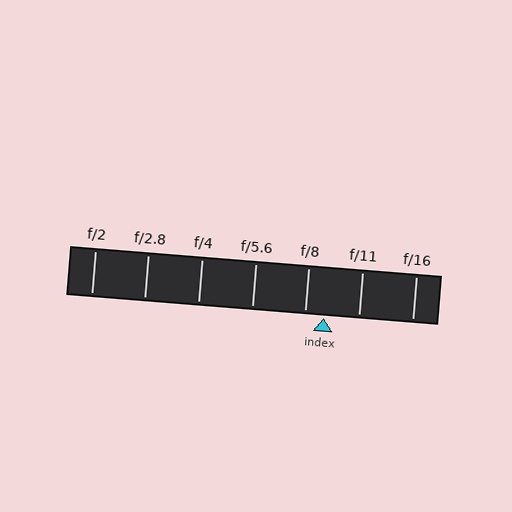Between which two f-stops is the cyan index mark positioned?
The index mark is between f/8 and f/11.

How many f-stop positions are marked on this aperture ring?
There are 7 f-stop positions marked.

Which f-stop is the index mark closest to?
The index mark is closest to f/8.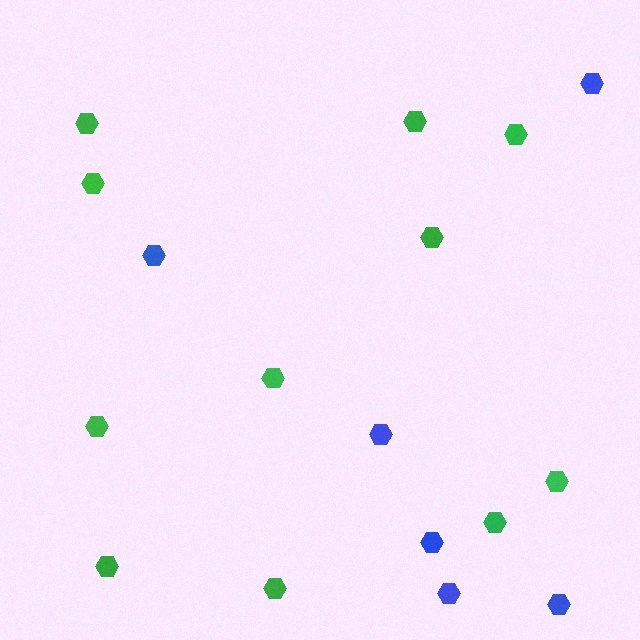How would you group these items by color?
There are 2 groups: one group of blue hexagons (6) and one group of green hexagons (11).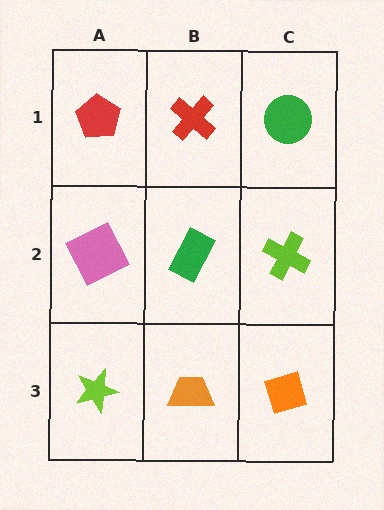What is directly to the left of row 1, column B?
A red pentagon.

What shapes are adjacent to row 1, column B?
A green rectangle (row 2, column B), a red pentagon (row 1, column A), a green circle (row 1, column C).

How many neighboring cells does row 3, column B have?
3.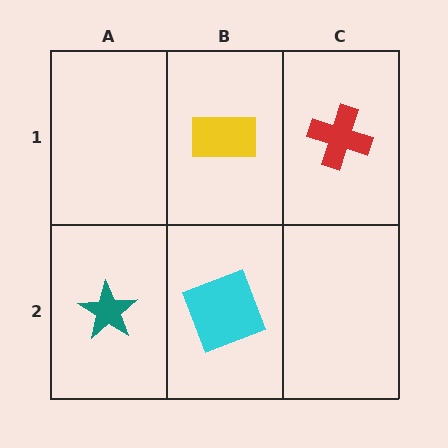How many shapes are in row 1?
2 shapes.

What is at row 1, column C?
A red cross.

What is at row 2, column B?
A cyan square.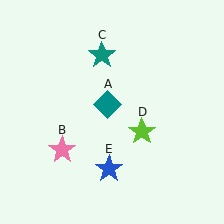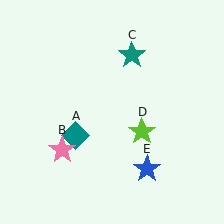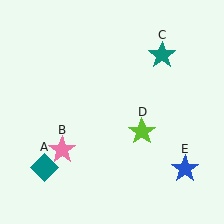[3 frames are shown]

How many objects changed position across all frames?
3 objects changed position: teal diamond (object A), teal star (object C), blue star (object E).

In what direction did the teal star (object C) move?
The teal star (object C) moved right.